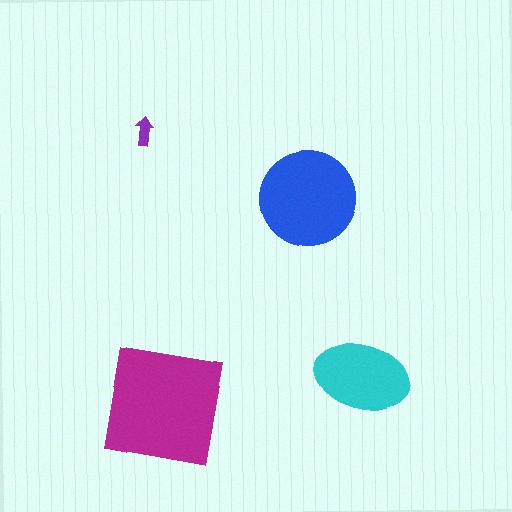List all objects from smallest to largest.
The purple arrow, the cyan ellipse, the blue circle, the magenta square.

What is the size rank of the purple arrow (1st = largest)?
4th.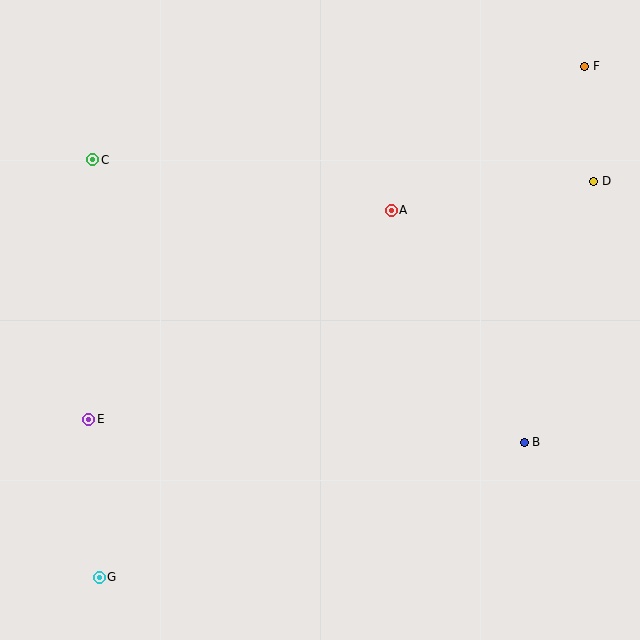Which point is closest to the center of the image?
Point A at (391, 210) is closest to the center.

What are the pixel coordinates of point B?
Point B is at (524, 442).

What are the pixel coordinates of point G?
Point G is at (99, 577).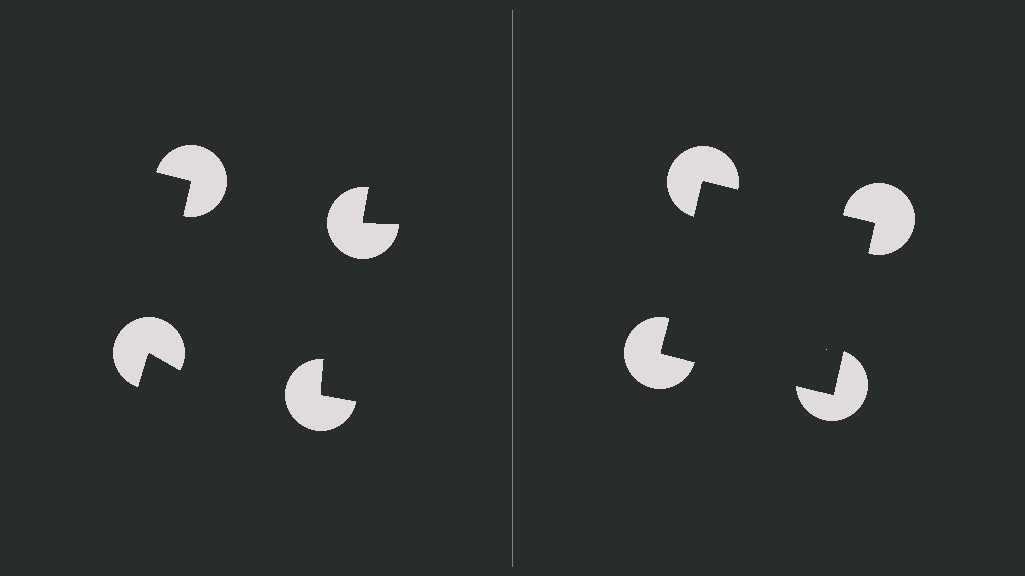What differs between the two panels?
The pac-man discs are positioned identically on both sides; only the wedge orientations differ. On the right they align to a square; on the left they are misaligned.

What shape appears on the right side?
An illusory square.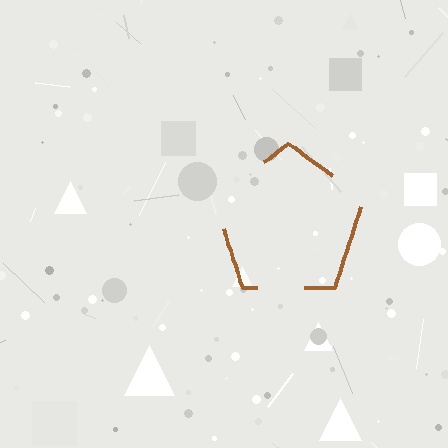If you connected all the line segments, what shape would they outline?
They would outline a pentagon.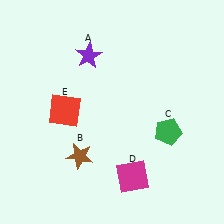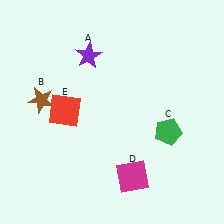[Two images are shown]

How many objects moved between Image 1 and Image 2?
1 object moved between the two images.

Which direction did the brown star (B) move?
The brown star (B) moved up.